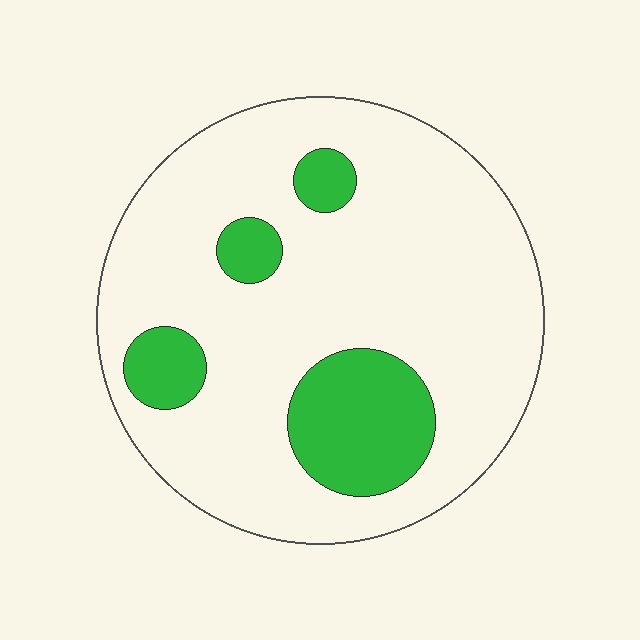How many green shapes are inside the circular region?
4.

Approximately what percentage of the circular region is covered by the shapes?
Approximately 20%.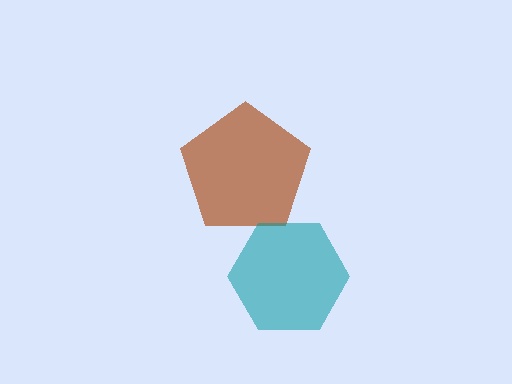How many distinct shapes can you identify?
There are 2 distinct shapes: a brown pentagon, a teal hexagon.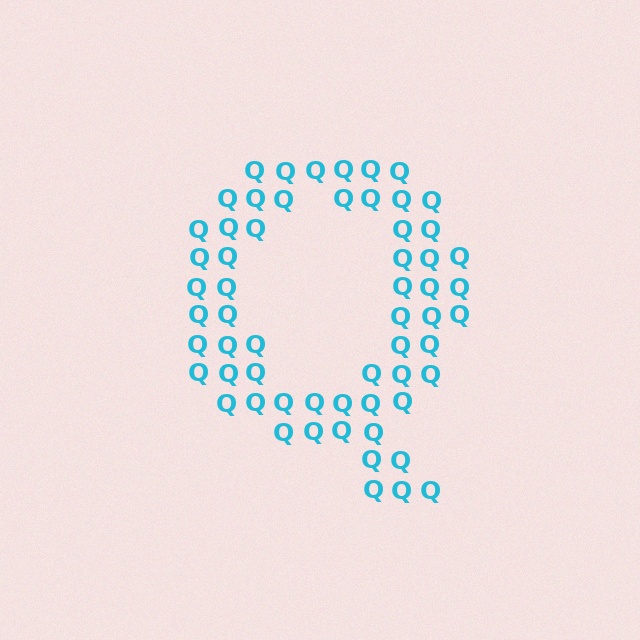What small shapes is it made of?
It is made of small letter Q's.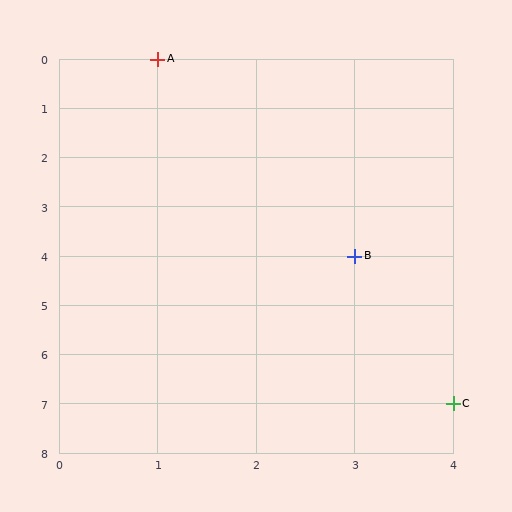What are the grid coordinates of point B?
Point B is at grid coordinates (3, 4).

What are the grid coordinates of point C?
Point C is at grid coordinates (4, 7).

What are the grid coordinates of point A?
Point A is at grid coordinates (1, 0).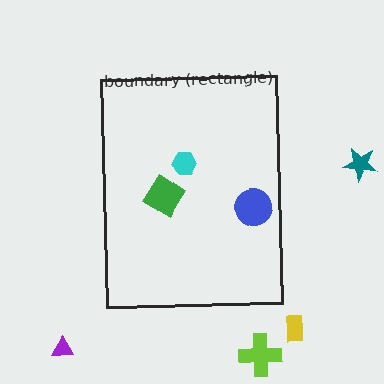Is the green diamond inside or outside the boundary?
Inside.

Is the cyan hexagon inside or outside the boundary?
Inside.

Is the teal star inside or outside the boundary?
Outside.